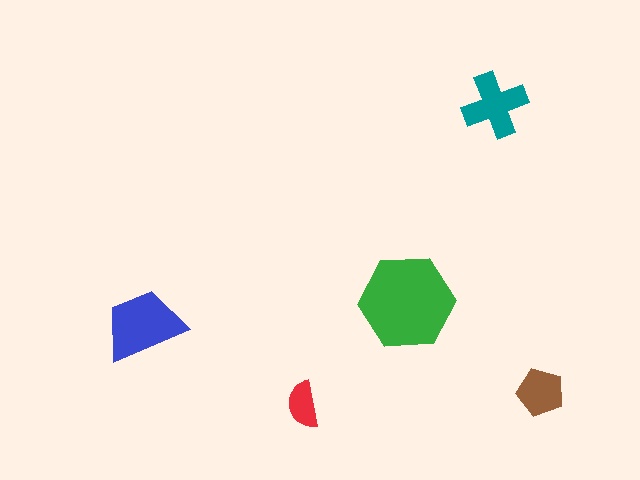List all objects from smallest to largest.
The red semicircle, the brown pentagon, the teal cross, the blue trapezoid, the green hexagon.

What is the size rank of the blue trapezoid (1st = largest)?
2nd.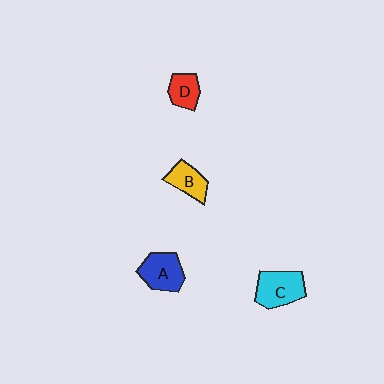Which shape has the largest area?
Shape C (cyan).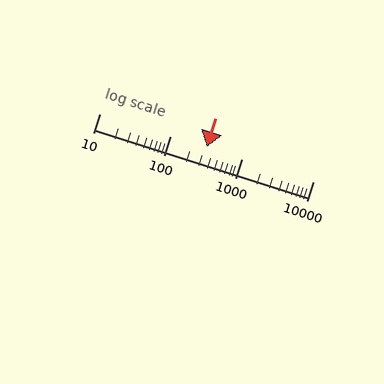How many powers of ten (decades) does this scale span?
The scale spans 3 decades, from 10 to 10000.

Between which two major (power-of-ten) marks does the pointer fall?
The pointer is between 100 and 1000.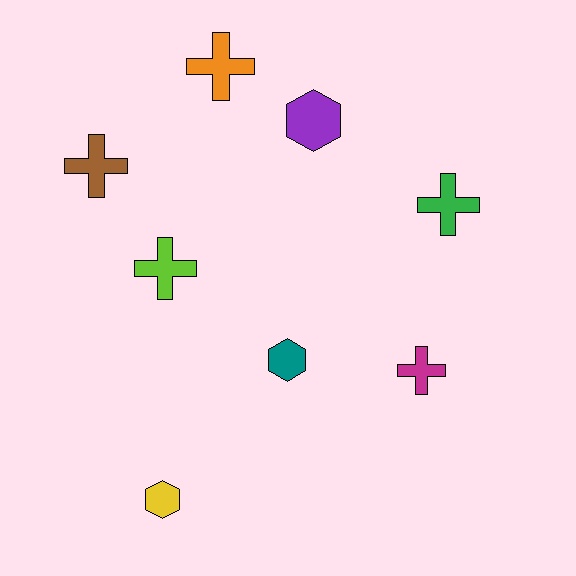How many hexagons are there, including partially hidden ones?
There are 3 hexagons.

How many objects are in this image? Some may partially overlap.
There are 8 objects.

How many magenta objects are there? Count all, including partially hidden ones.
There is 1 magenta object.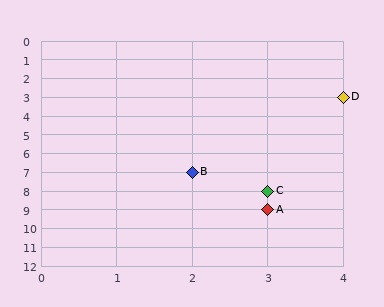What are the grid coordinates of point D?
Point D is at grid coordinates (4, 3).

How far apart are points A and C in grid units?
Points A and C are 1 row apart.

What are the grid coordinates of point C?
Point C is at grid coordinates (3, 8).